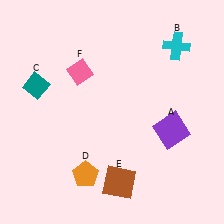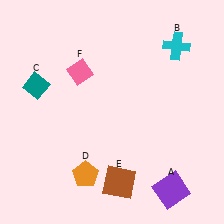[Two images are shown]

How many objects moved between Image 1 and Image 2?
1 object moved between the two images.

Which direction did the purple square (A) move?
The purple square (A) moved down.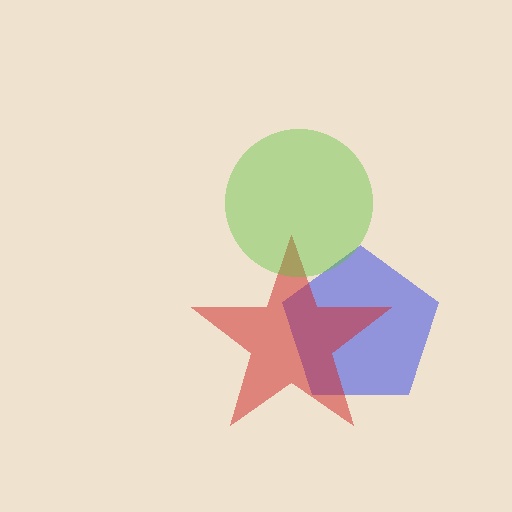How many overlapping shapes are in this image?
There are 3 overlapping shapes in the image.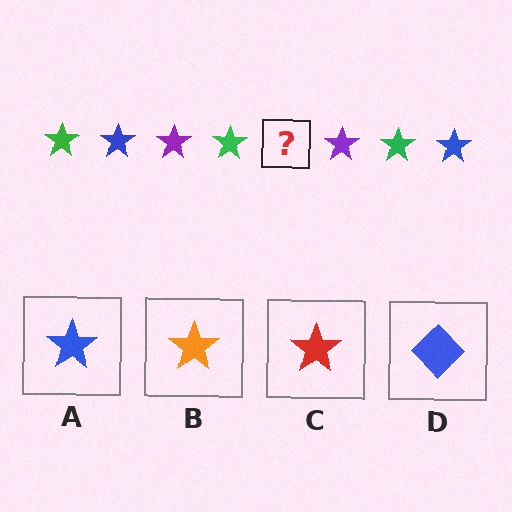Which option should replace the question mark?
Option A.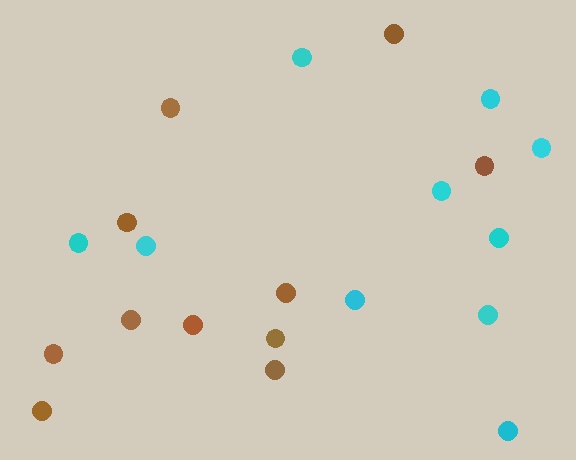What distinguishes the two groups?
There are 2 groups: one group of brown circles (11) and one group of cyan circles (10).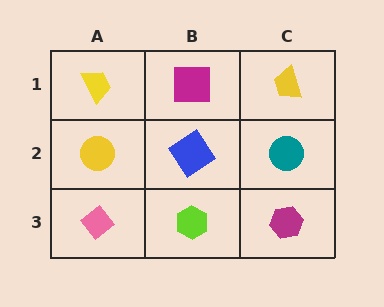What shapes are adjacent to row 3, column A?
A yellow circle (row 2, column A), a lime hexagon (row 3, column B).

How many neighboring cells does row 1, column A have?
2.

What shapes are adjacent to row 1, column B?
A blue diamond (row 2, column B), a yellow trapezoid (row 1, column A), a yellow trapezoid (row 1, column C).